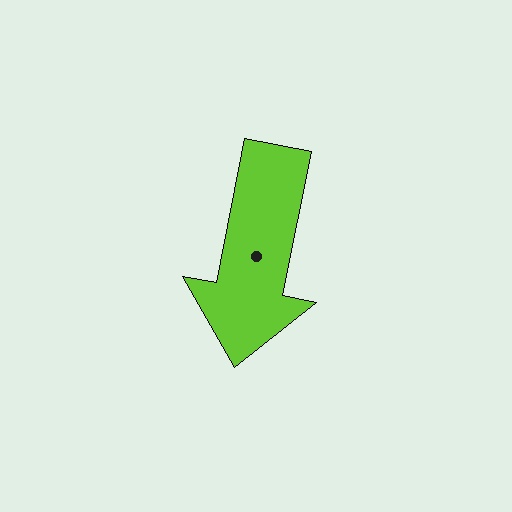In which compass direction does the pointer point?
South.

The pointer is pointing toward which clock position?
Roughly 6 o'clock.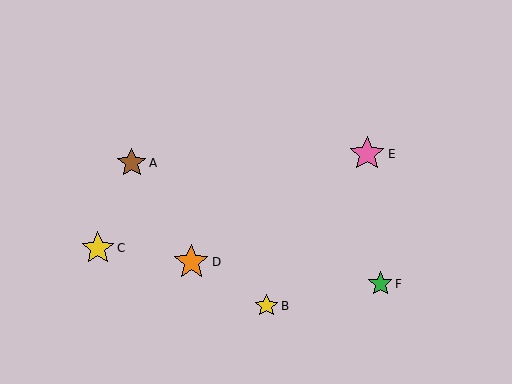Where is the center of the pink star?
The center of the pink star is at (367, 154).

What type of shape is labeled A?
Shape A is a brown star.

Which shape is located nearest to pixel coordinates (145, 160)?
The brown star (labeled A) at (132, 163) is nearest to that location.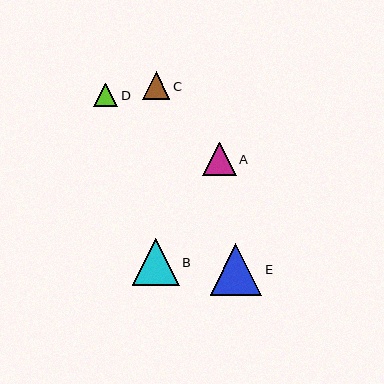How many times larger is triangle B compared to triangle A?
Triangle B is approximately 1.4 times the size of triangle A.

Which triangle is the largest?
Triangle E is the largest with a size of approximately 52 pixels.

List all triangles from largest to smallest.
From largest to smallest: E, B, A, C, D.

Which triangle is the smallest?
Triangle D is the smallest with a size of approximately 24 pixels.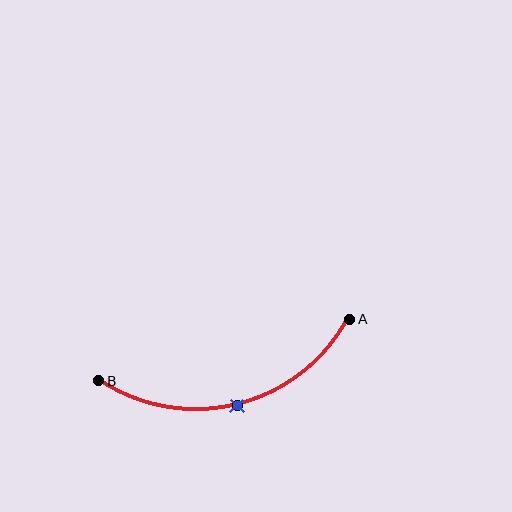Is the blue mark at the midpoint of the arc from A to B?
Yes. The blue mark lies on the arc at equal arc-length from both A and B — it is the arc midpoint.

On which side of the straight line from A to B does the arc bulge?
The arc bulges below the straight line connecting A and B.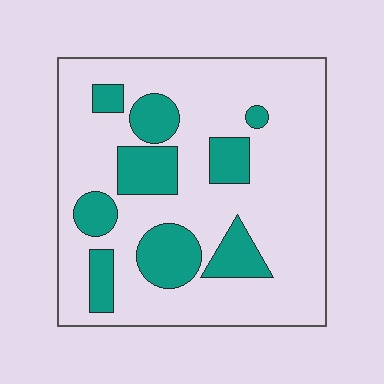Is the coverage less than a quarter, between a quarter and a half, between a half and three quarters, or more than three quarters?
Less than a quarter.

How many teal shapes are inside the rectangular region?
9.